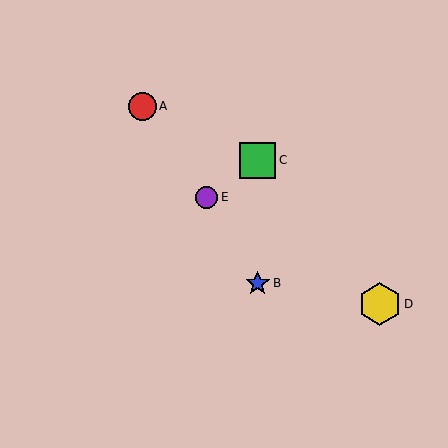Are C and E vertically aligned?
No, C is at x≈258 and E is at x≈207.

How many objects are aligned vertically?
2 objects (B, C) are aligned vertically.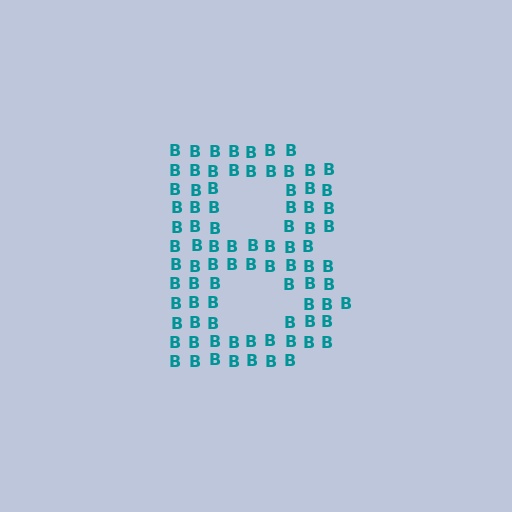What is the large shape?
The large shape is the letter B.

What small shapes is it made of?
It is made of small letter B's.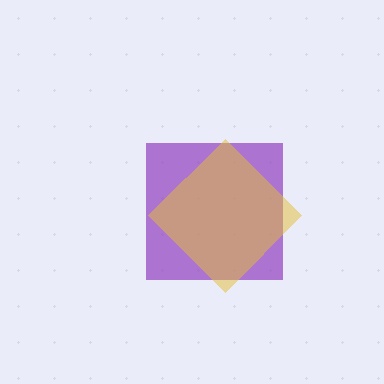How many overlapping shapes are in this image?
There are 2 overlapping shapes in the image.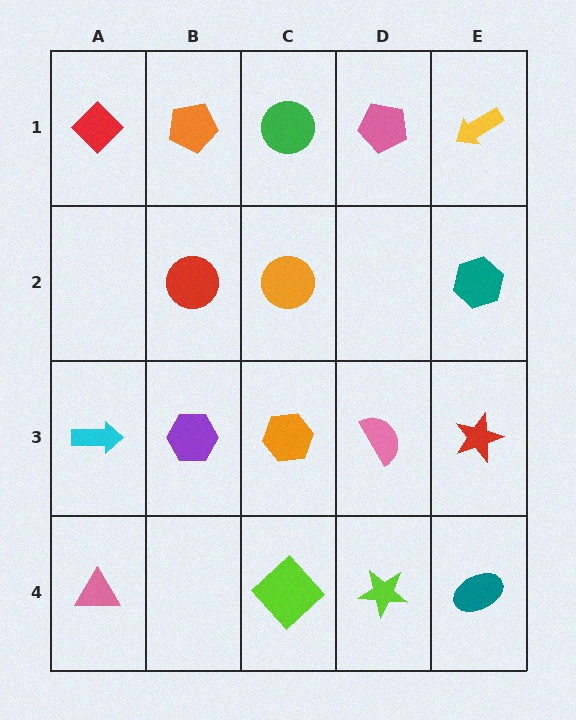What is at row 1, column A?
A red diamond.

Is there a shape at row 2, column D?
No, that cell is empty.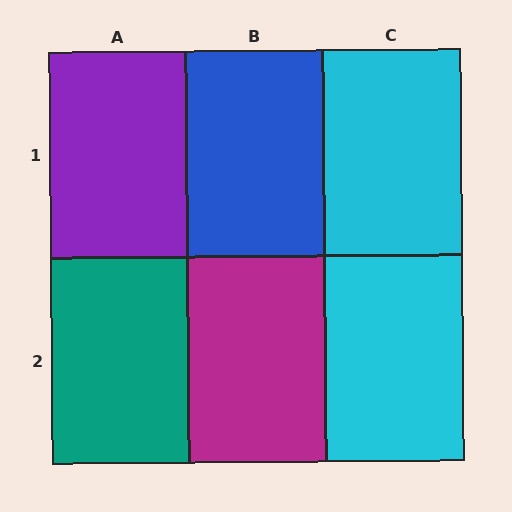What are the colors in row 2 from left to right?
Teal, magenta, cyan.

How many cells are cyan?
2 cells are cyan.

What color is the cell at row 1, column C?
Cyan.